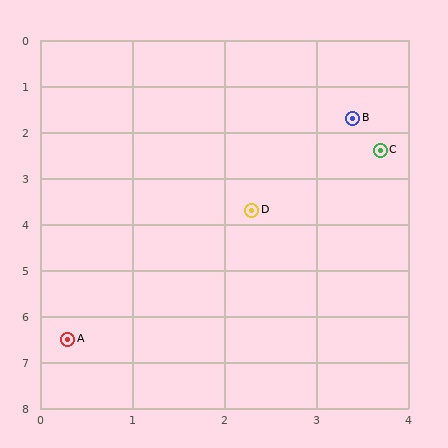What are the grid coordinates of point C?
Point C is at approximately (3.7, 2.4).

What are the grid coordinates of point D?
Point D is at approximately (2.3, 3.7).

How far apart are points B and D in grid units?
Points B and D are about 2.3 grid units apart.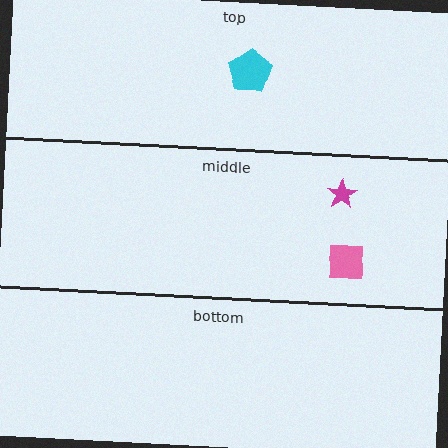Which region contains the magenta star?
The middle region.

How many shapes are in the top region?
1.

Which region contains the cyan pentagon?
The top region.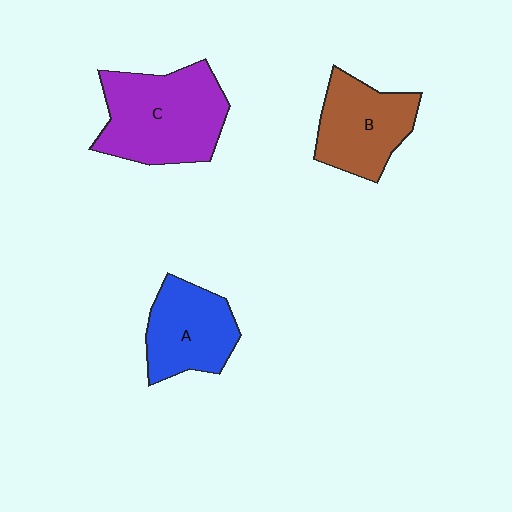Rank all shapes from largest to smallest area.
From largest to smallest: C (purple), B (brown), A (blue).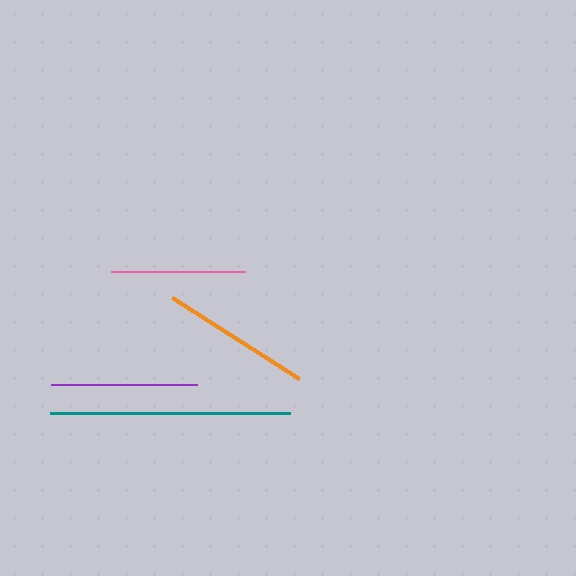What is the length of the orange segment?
The orange segment is approximately 151 pixels long.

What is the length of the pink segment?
The pink segment is approximately 134 pixels long.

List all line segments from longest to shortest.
From longest to shortest: teal, orange, purple, pink.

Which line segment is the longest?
The teal line is the longest at approximately 239 pixels.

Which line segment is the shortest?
The pink line is the shortest at approximately 134 pixels.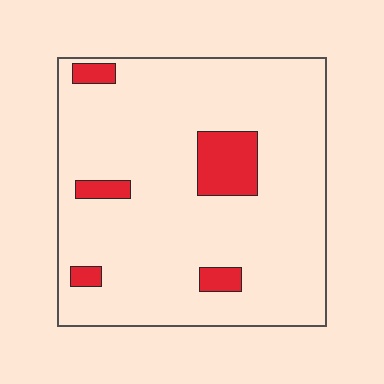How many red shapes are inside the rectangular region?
5.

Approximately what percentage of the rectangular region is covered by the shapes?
Approximately 10%.